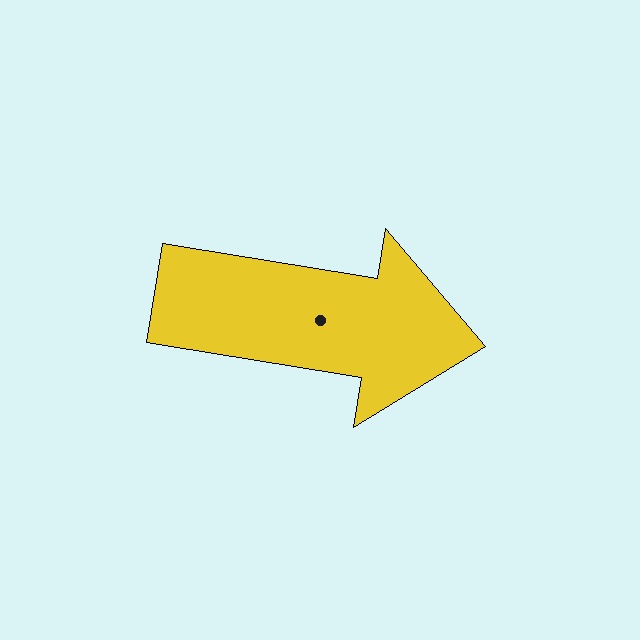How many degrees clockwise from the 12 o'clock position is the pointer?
Approximately 99 degrees.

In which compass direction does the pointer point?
East.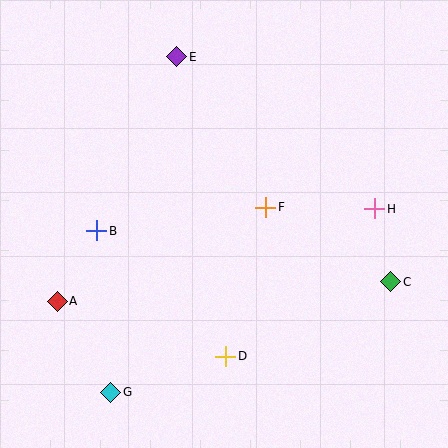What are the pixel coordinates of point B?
Point B is at (97, 231).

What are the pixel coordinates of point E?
Point E is at (177, 57).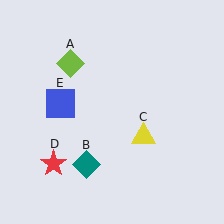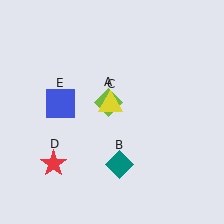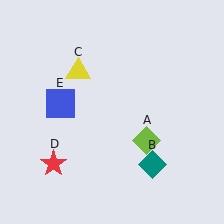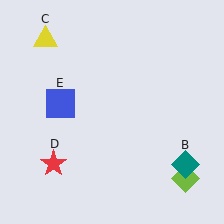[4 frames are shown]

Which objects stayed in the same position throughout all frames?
Red star (object D) and blue square (object E) remained stationary.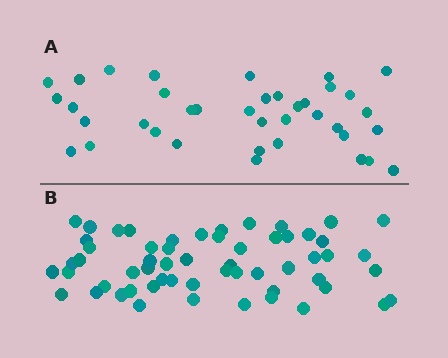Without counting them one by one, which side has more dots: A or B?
Region B (the bottom region) has more dots.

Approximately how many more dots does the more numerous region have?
Region B has approximately 20 more dots than region A.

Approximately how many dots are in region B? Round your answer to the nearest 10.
About 60 dots. (The exact count is 58, which rounds to 60.)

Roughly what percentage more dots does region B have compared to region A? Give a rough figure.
About 55% more.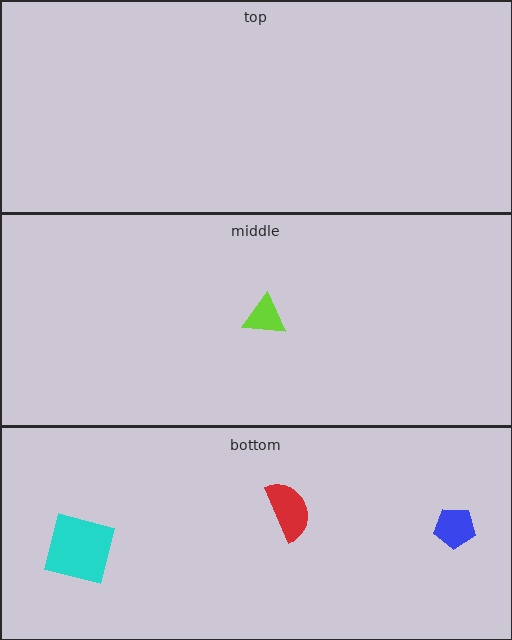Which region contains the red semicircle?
The bottom region.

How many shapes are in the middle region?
1.